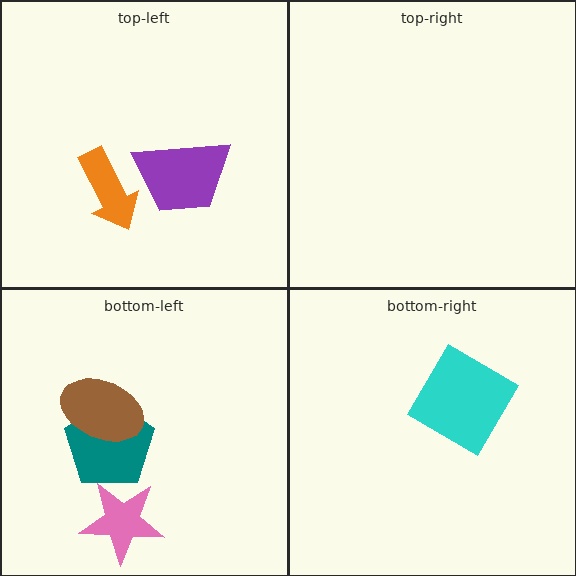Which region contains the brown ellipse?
The bottom-left region.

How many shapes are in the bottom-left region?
3.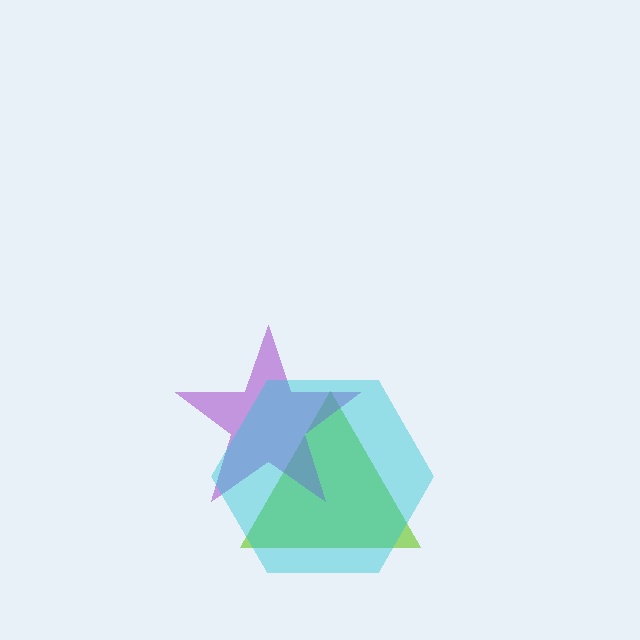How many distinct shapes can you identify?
There are 3 distinct shapes: a lime triangle, a purple star, a cyan hexagon.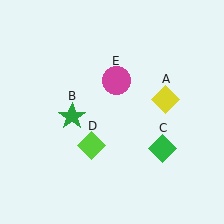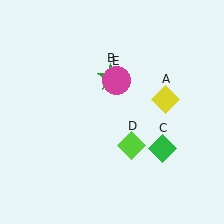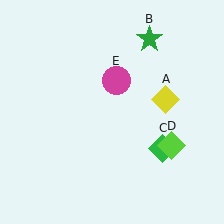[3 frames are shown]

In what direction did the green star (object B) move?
The green star (object B) moved up and to the right.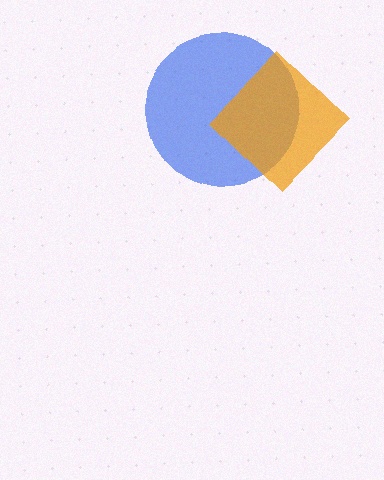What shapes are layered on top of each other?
The layered shapes are: a blue circle, an orange diamond.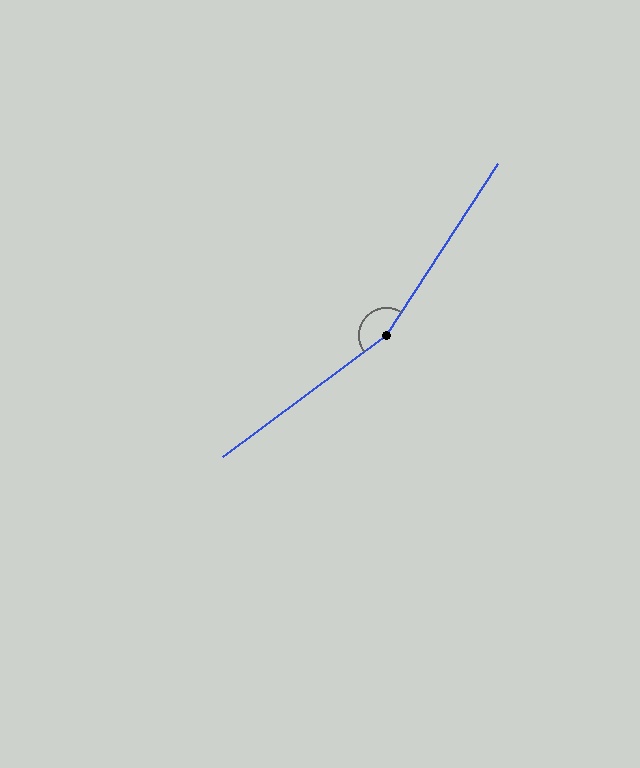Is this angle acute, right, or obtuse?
It is obtuse.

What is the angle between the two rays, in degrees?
Approximately 160 degrees.